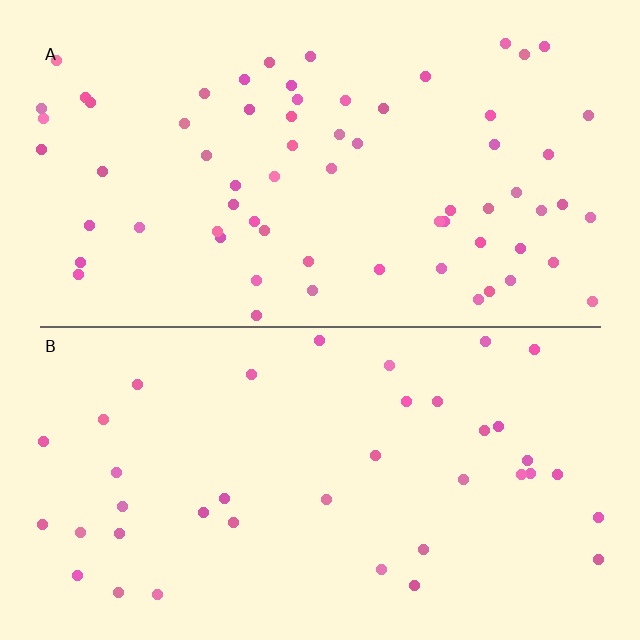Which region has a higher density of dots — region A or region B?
A (the top).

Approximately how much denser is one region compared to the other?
Approximately 1.7× — region A over region B.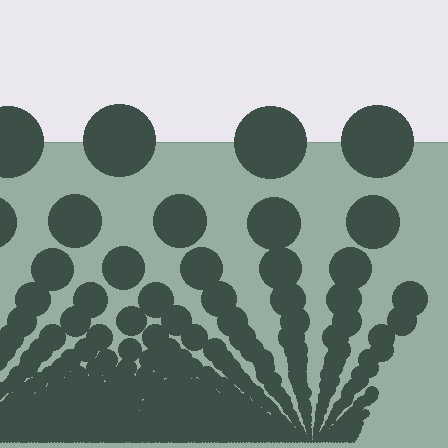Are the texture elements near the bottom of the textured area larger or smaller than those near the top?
Smaller. The gradient is inverted — elements near the bottom are smaller and denser.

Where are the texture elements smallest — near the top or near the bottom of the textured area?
Near the bottom.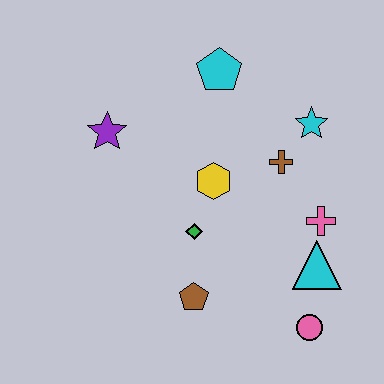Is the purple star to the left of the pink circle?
Yes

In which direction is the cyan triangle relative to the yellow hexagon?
The cyan triangle is to the right of the yellow hexagon.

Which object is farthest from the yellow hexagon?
The pink circle is farthest from the yellow hexagon.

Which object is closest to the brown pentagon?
The green diamond is closest to the brown pentagon.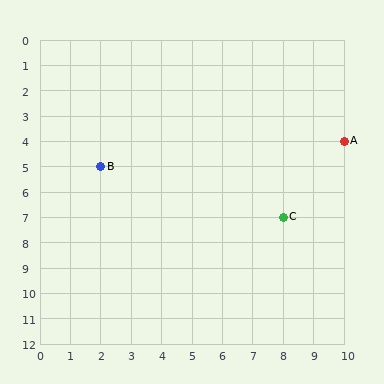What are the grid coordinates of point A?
Point A is at grid coordinates (10, 4).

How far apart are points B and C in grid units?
Points B and C are 6 columns and 2 rows apart (about 6.3 grid units diagonally).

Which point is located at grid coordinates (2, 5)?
Point B is at (2, 5).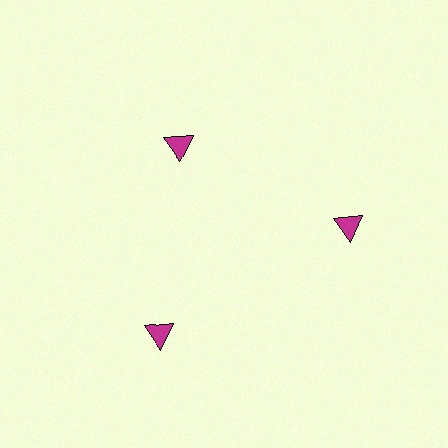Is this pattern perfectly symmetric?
No. The 3 magenta triangles are arranged in a ring, but one element near the 11 o'clock position is pulled inward toward the center, breaking the 3-fold rotational symmetry.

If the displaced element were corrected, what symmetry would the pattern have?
It would have 3-fold rotational symmetry — the pattern would map onto itself every 120 degrees.